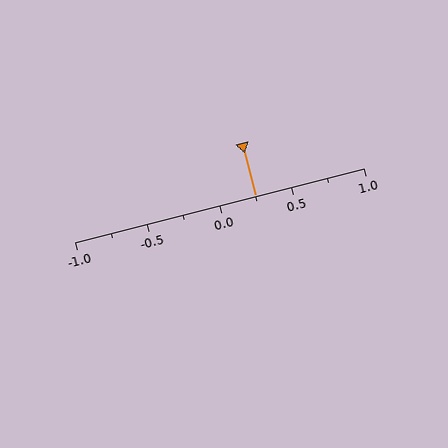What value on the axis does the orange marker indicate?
The marker indicates approximately 0.25.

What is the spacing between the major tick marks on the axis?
The major ticks are spaced 0.5 apart.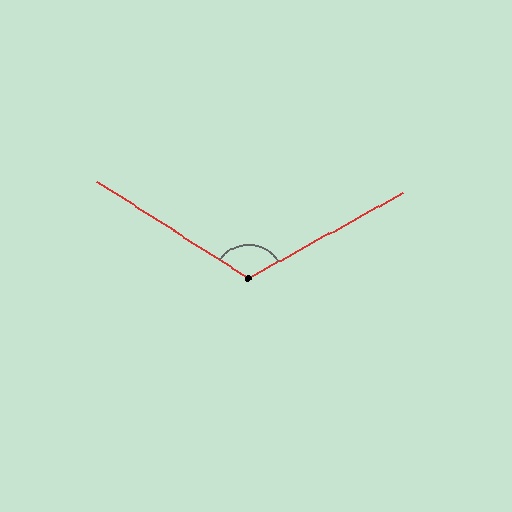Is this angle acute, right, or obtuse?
It is obtuse.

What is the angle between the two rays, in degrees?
Approximately 119 degrees.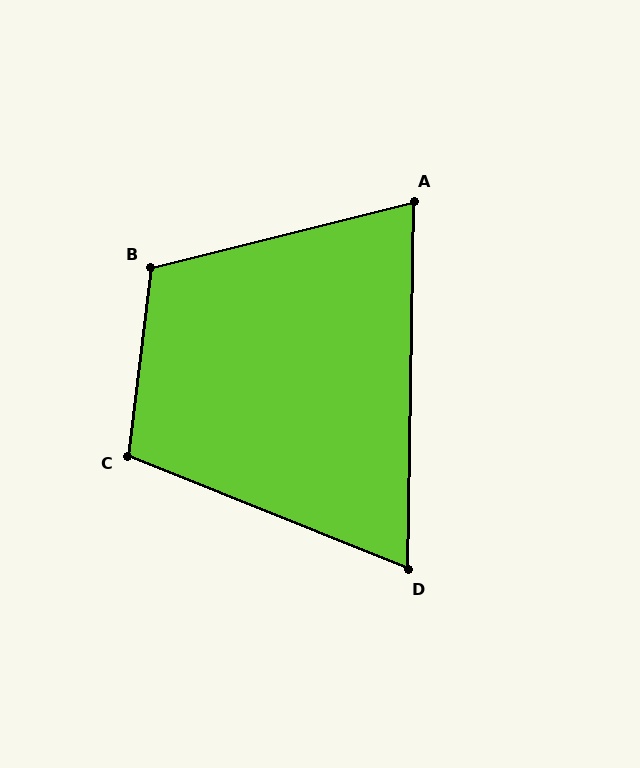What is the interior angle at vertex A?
Approximately 75 degrees (acute).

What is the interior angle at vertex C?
Approximately 105 degrees (obtuse).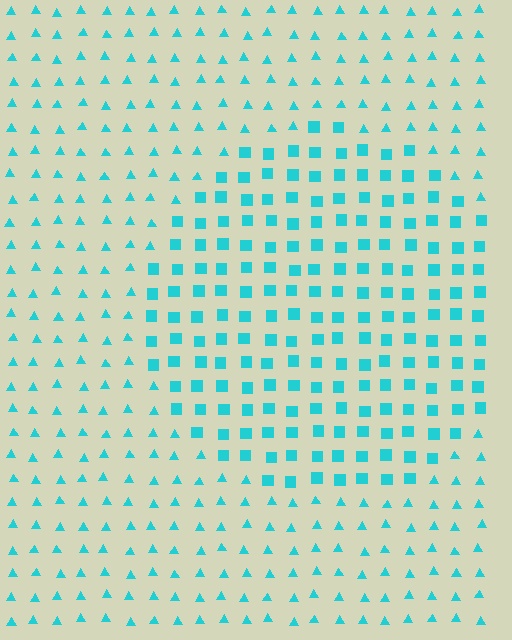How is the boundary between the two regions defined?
The boundary is defined by a change in element shape: squares inside vs. triangles outside. All elements share the same color and spacing.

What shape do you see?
I see a circle.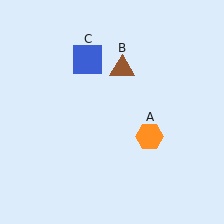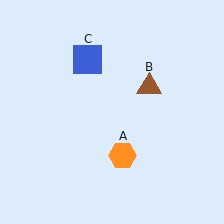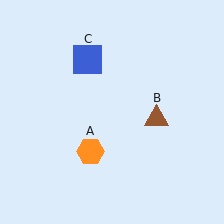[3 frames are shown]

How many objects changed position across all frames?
2 objects changed position: orange hexagon (object A), brown triangle (object B).